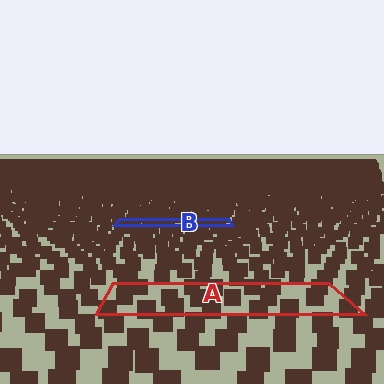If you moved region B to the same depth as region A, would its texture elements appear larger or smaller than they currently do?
They would appear larger. At a closer depth, the same texture elements are projected at a bigger on-screen size.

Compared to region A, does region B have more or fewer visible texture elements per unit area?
Region B has more texture elements per unit area — they are packed more densely because it is farther away.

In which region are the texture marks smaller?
The texture marks are smaller in region B, because it is farther away.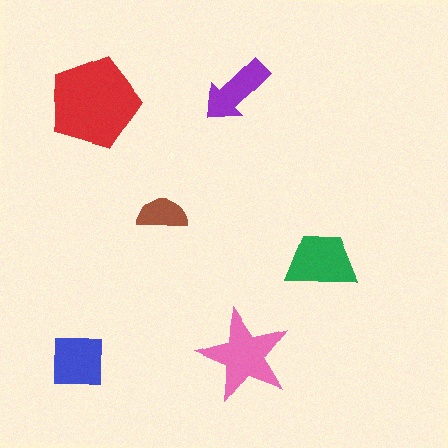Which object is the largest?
The red pentagon.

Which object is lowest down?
The blue square is bottommost.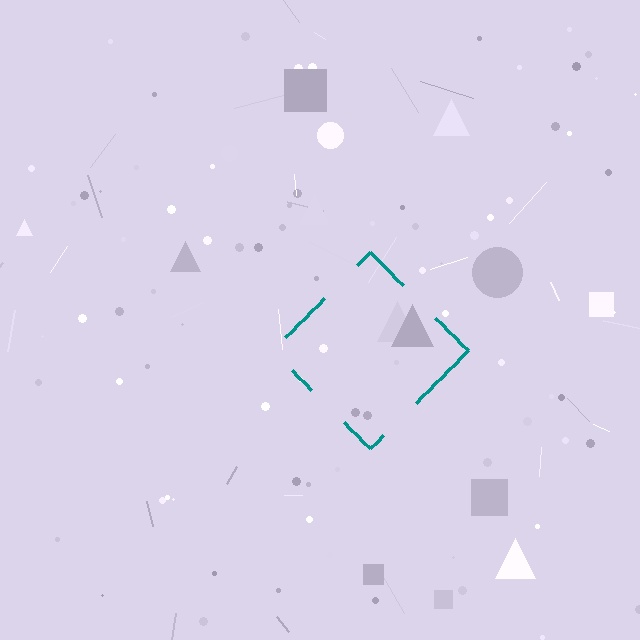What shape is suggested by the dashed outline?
The dashed outline suggests a diamond.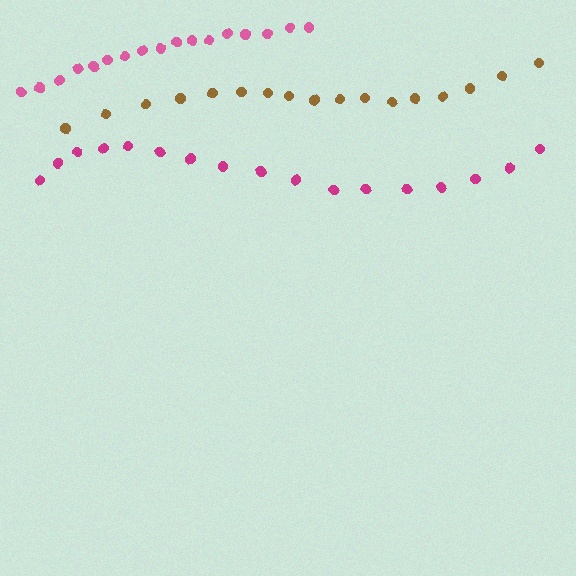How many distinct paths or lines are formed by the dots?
There are 3 distinct paths.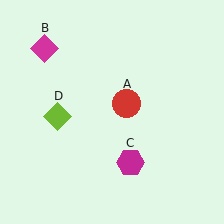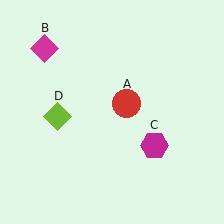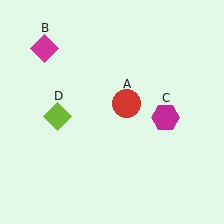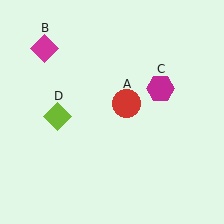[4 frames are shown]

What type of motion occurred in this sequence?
The magenta hexagon (object C) rotated counterclockwise around the center of the scene.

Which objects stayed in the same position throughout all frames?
Red circle (object A) and magenta diamond (object B) and lime diamond (object D) remained stationary.